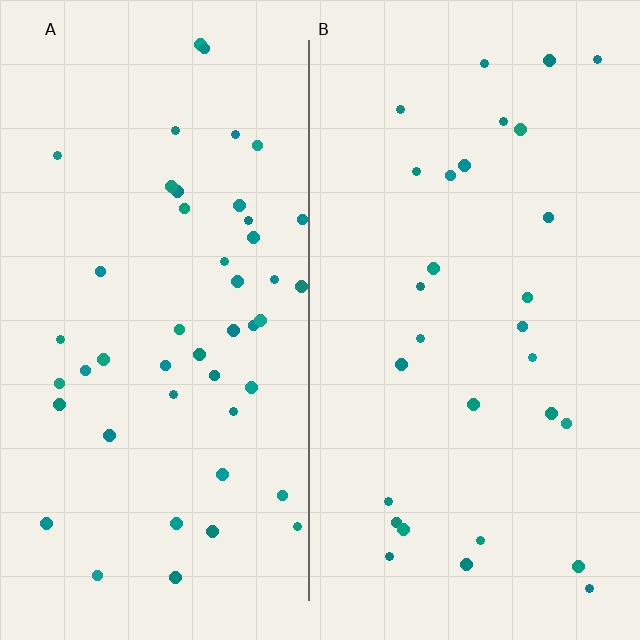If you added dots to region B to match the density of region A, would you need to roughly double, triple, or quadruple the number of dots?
Approximately double.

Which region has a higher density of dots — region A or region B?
A (the left).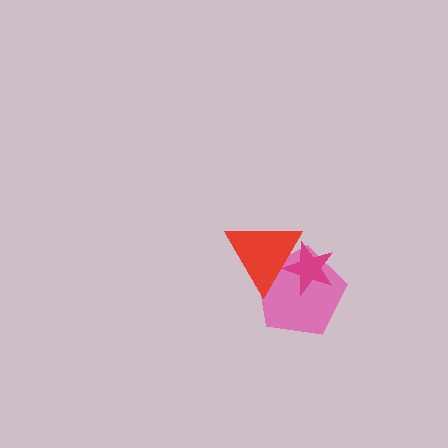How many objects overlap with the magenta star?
2 objects overlap with the magenta star.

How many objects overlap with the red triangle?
2 objects overlap with the red triangle.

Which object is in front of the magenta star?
The red triangle is in front of the magenta star.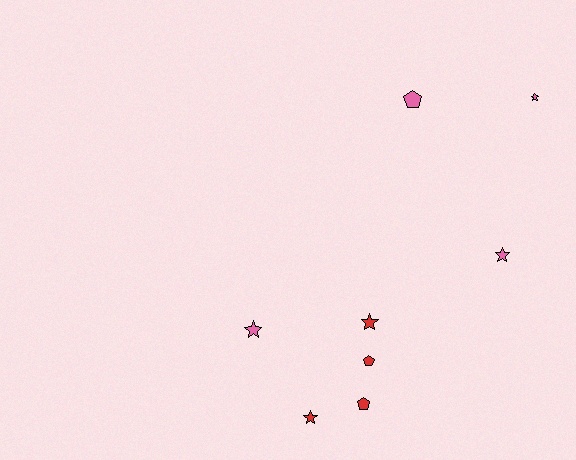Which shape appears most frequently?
Star, with 5 objects.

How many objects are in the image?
There are 8 objects.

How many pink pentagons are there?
There is 1 pink pentagon.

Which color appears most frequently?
Red, with 4 objects.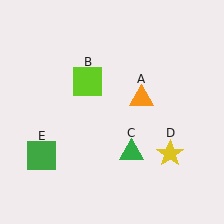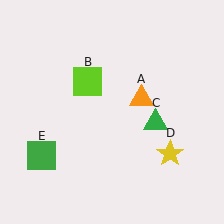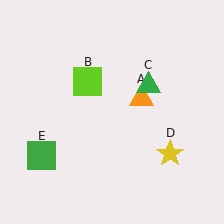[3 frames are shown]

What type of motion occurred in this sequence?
The green triangle (object C) rotated counterclockwise around the center of the scene.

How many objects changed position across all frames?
1 object changed position: green triangle (object C).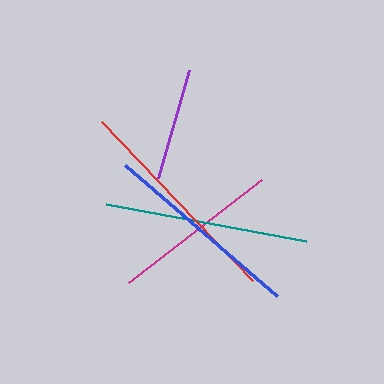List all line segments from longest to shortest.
From longest to shortest: red, teal, blue, magenta, purple.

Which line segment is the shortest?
The purple line is the shortest at approximately 112 pixels.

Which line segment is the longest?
The red line is the longest at approximately 219 pixels.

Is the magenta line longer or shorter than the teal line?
The teal line is longer than the magenta line.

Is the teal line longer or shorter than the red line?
The red line is longer than the teal line.